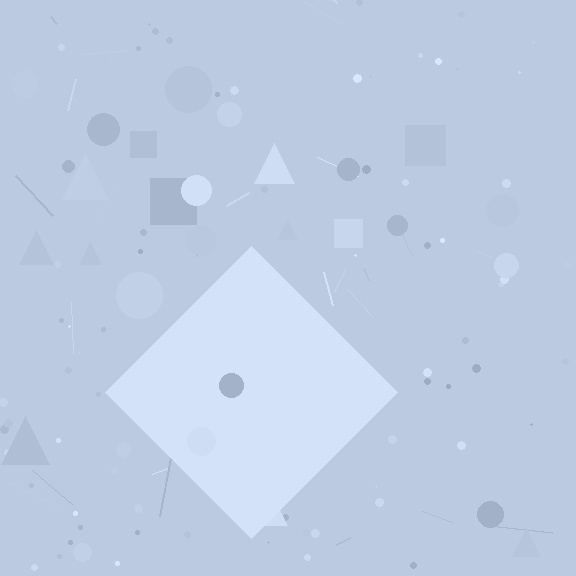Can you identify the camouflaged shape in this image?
The camouflaged shape is a diamond.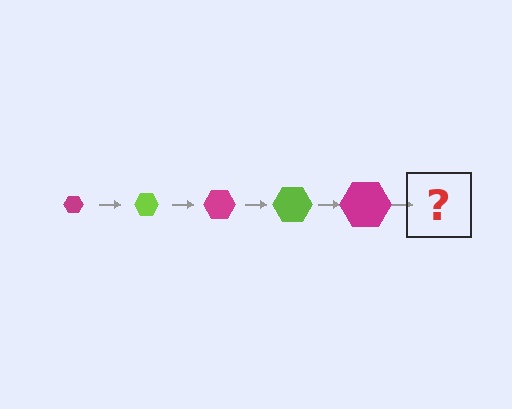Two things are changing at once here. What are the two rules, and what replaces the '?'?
The two rules are that the hexagon grows larger each step and the color cycles through magenta and lime. The '?' should be a lime hexagon, larger than the previous one.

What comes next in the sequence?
The next element should be a lime hexagon, larger than the previous one.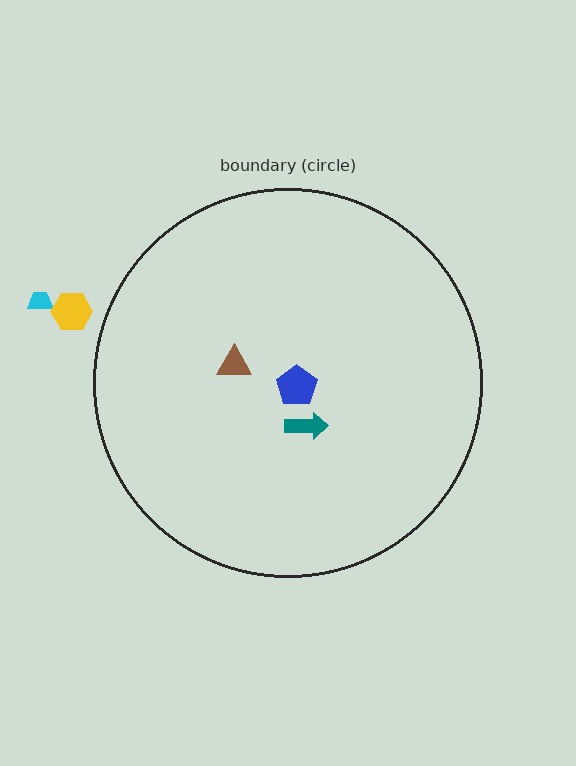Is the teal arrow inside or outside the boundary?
Inside.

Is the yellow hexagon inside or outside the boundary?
Outside.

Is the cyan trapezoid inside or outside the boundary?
Outside.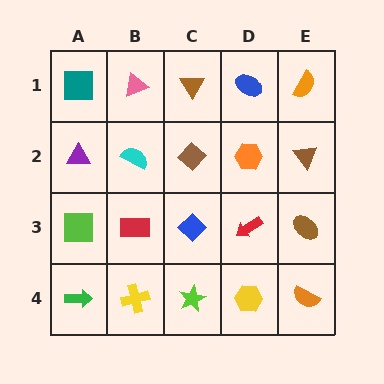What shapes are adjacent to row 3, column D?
An orange hexagon (row 2, column D), a yellow hexagon (row 4, column D), a blue diamond (row 3, column C), a brown ellipse (row 3, column E).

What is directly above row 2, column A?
A teal square.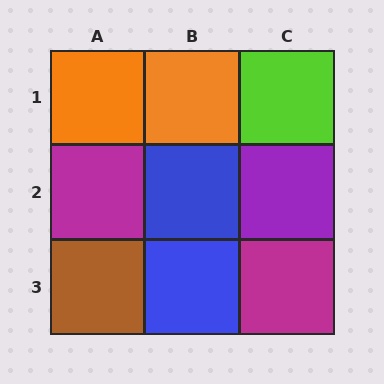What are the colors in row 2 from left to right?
Magenta, blue, purple.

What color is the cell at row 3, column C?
Magenta.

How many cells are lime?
1 cell is lime.